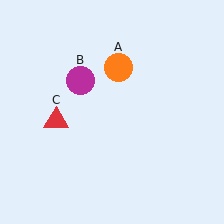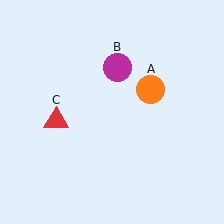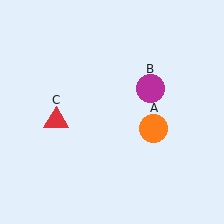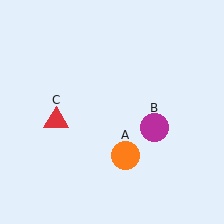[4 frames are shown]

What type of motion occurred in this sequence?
The orange circle (object A), magenta circle (object B) rotated clockwise around the center of the scene.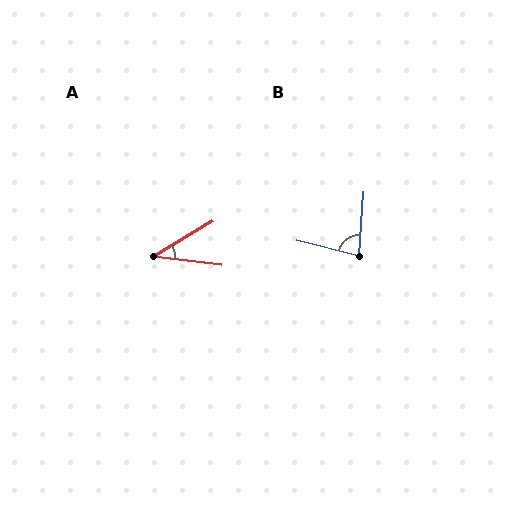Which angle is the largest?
B, at approximately 80 degrees.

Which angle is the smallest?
A, at approximately 38 degrees.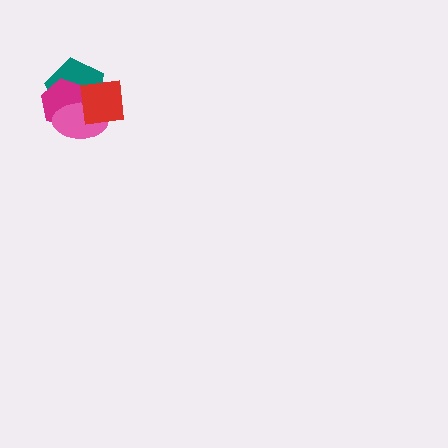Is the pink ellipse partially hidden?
Yes, it is partially covered by another shape.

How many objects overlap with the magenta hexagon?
3 objects overlap with the magenta hexagon.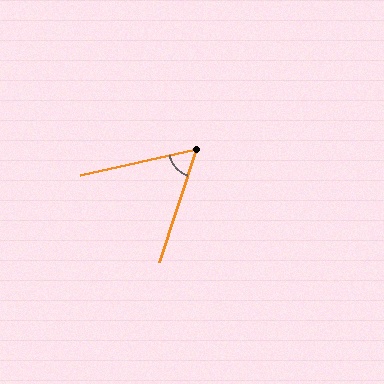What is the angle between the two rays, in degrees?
Approximately 59 degrees.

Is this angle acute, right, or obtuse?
It is acute.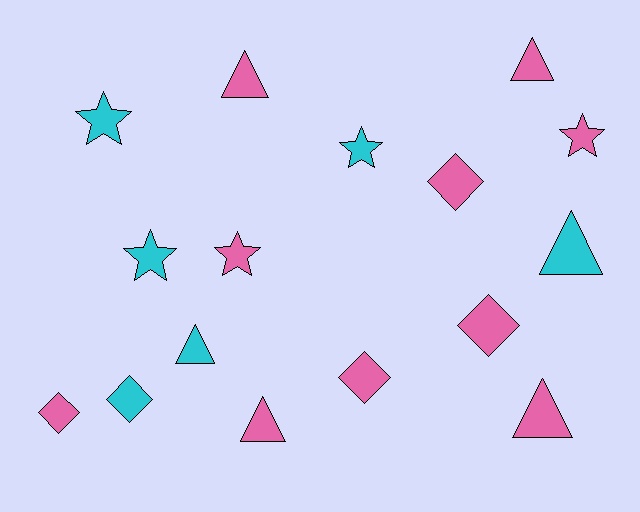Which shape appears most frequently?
Triangle, with 6 objects.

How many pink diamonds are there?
There are 4 pink diamonds.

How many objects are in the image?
There are 16 objects.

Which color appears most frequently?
Pink, with 10 objects.